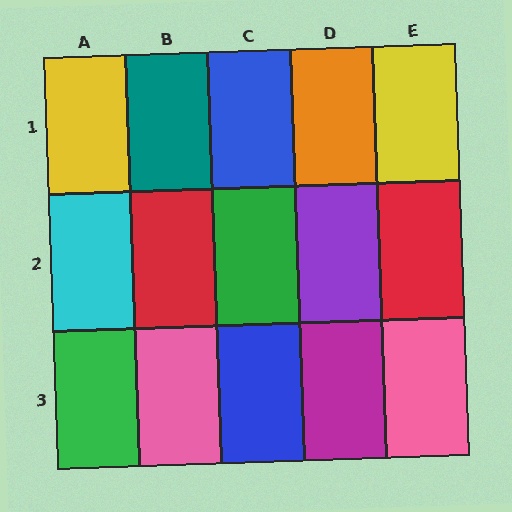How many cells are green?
2 cells are green.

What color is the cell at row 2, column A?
Cyan.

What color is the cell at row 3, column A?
Green.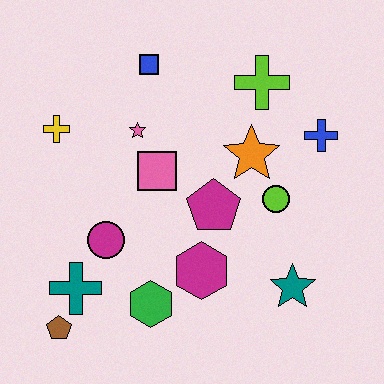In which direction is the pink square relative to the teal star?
The pink square is to the left of the teal star.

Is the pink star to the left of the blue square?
Yes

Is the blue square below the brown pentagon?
No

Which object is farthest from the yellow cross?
The teal star is farthest from the yellow cross.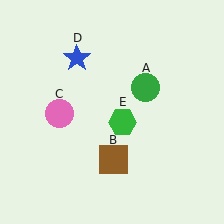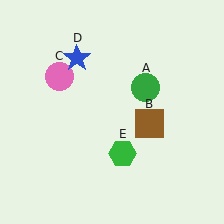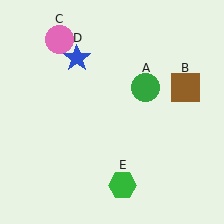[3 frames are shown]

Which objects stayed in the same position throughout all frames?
Green circle (object A) and blue star (object D) remained stationary.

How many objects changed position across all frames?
3 objects changed position: brown square (object B), pink circle (object C), green hexagon (object E).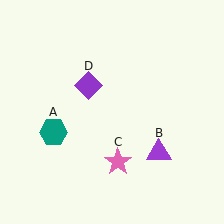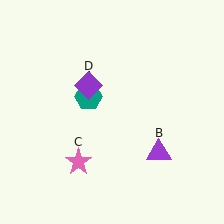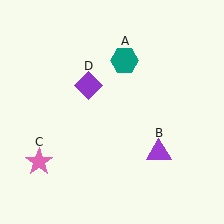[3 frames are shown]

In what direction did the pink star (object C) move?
The pink star (object C) moved left.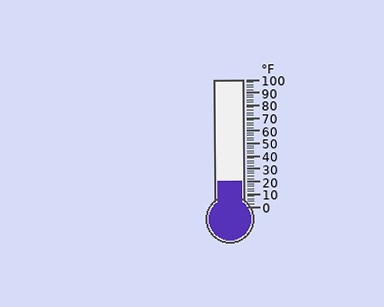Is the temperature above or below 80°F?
The temperature is below 80°F.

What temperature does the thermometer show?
The thermometer shows approximately 20°F.